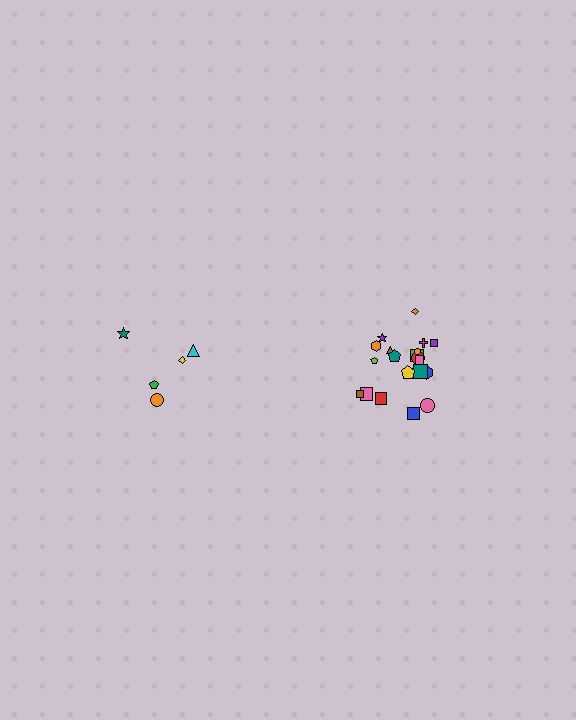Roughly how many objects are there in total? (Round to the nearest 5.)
Roughly 25 objects in total.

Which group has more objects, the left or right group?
The right group.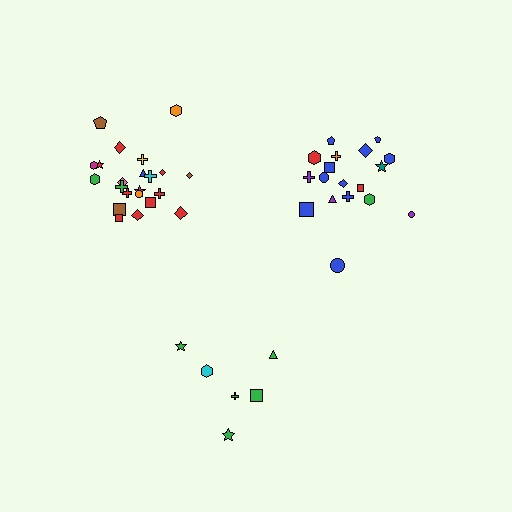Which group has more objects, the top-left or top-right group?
The top-left group.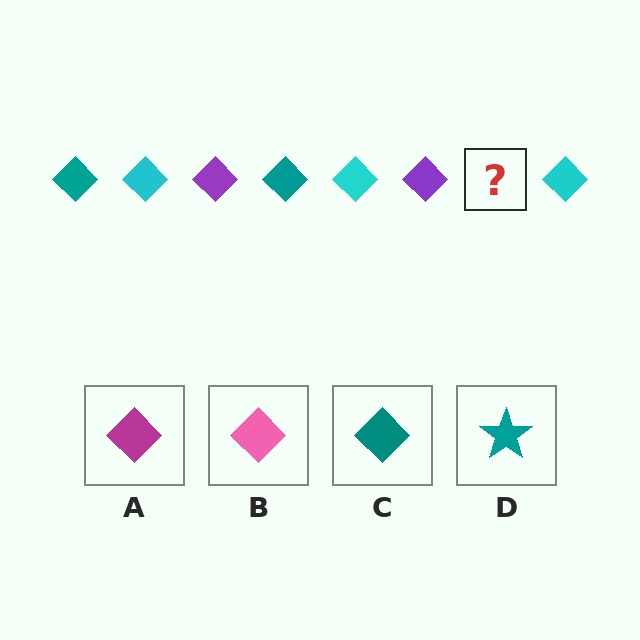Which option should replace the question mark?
Option C.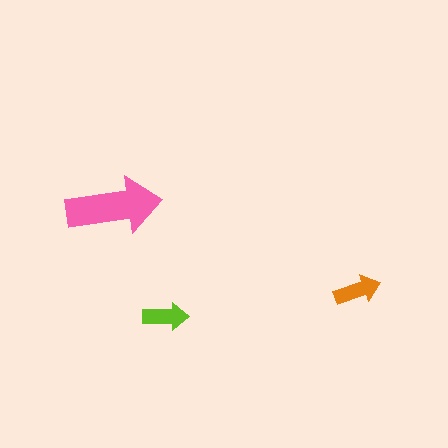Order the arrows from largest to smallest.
the pink one, the orange one, the lime one.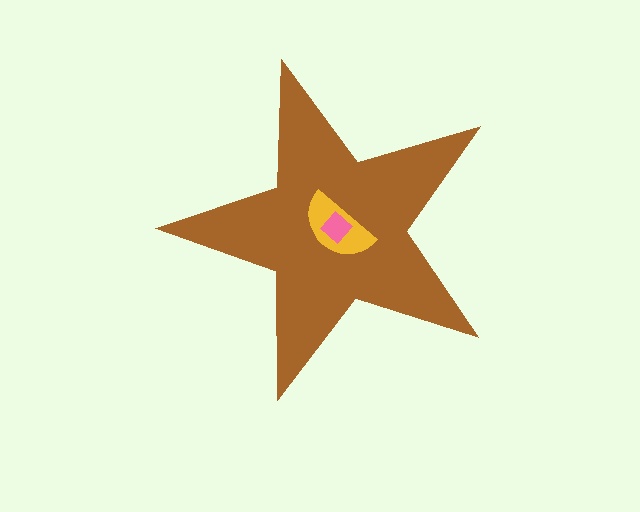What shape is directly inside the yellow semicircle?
The pink diamond.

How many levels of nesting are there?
3.